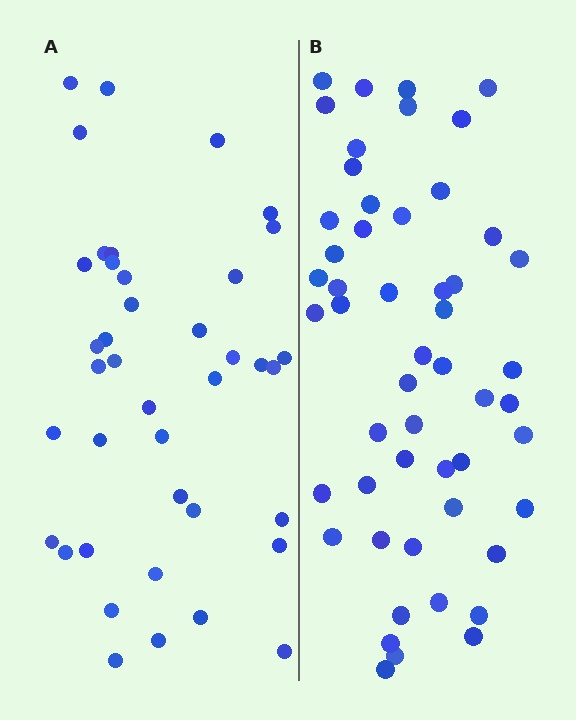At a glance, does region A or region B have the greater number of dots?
Region B (the right region) has more dots.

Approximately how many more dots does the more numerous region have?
Region B has roughly 12 or so more dots than region A.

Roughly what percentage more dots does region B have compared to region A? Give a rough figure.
About 30% more.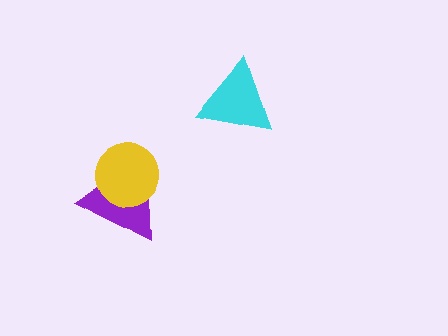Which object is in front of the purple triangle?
The yellow circle is in front of the purple triangle.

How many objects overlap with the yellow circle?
1 object overlaps with the yellow circle.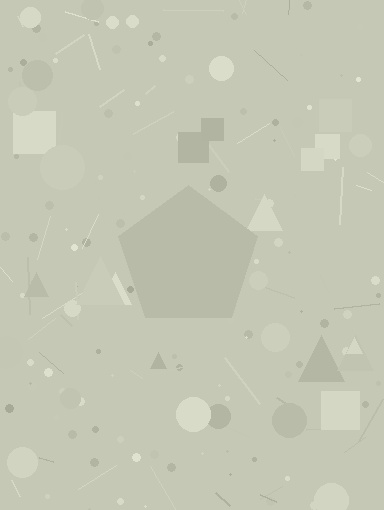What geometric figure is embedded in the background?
A pentagon is embedded in the background.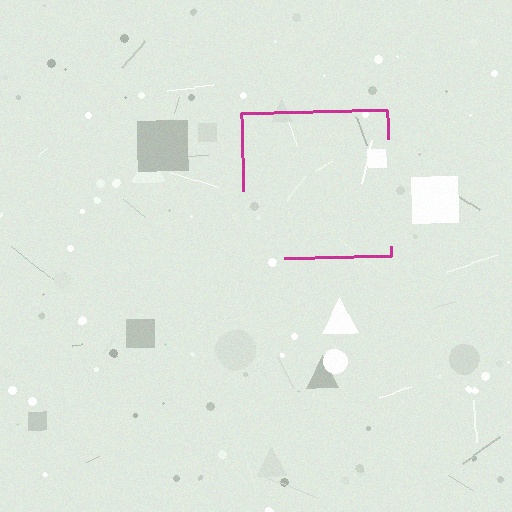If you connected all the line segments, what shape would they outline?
They would outline a square.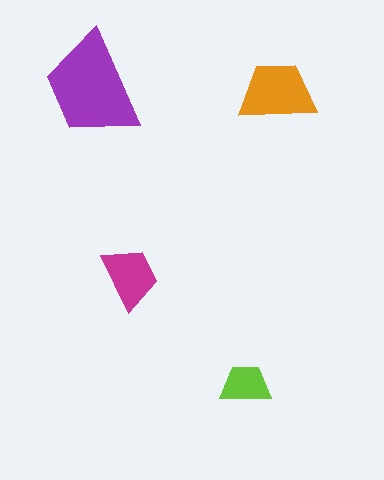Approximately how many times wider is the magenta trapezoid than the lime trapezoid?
About 1.5 times wider.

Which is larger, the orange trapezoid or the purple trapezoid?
The purple one.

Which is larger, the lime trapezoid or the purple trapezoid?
The purple one.